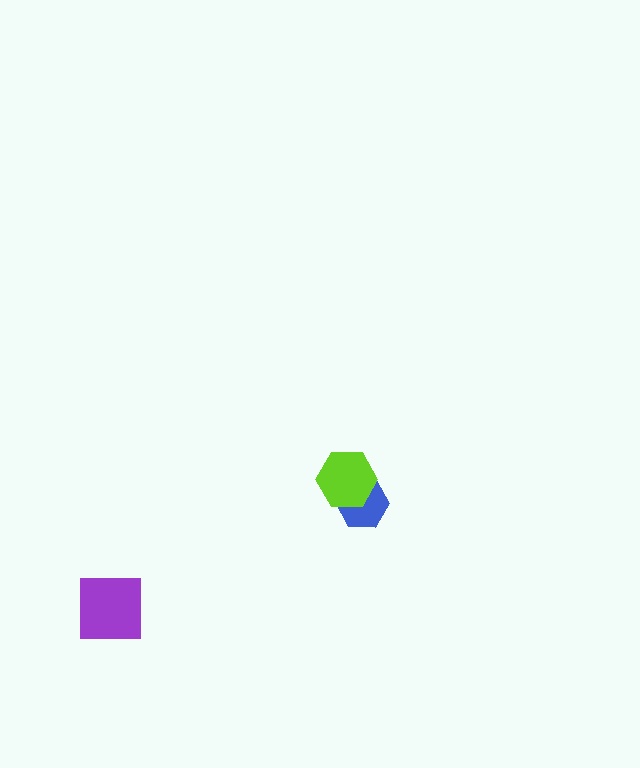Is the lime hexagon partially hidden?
No, no other shape covers it.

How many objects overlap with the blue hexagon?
1 object overlaps with the blue hexagon.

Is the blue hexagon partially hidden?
Yes, it is partially covered by another shape.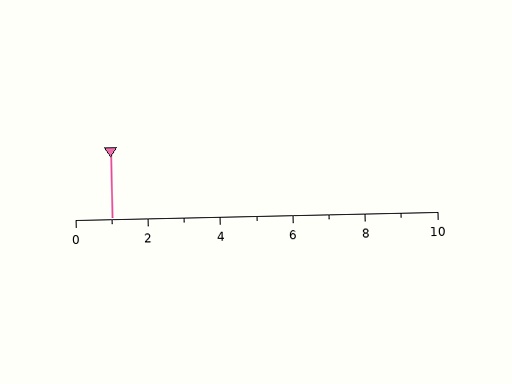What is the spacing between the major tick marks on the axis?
The major ticks are spaced 2 apart.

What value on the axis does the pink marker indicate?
The marker indicates approximately 1.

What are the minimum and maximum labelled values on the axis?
The axis runs from 0 to 10.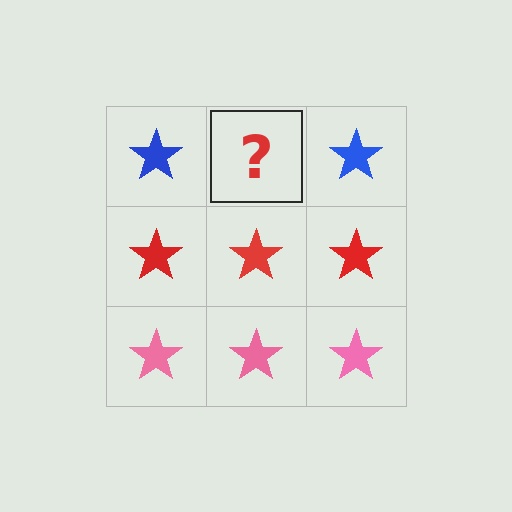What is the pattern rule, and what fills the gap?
The rule is that each row has a consistent color. The gap should be filled with a blue star.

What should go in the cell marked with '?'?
The missing cell should contain a blue star.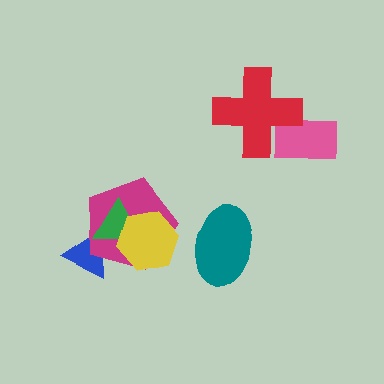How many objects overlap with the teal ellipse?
0 objects overlap with the teal ellipse.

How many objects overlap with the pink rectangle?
1 object overlaps with the pink rectangle.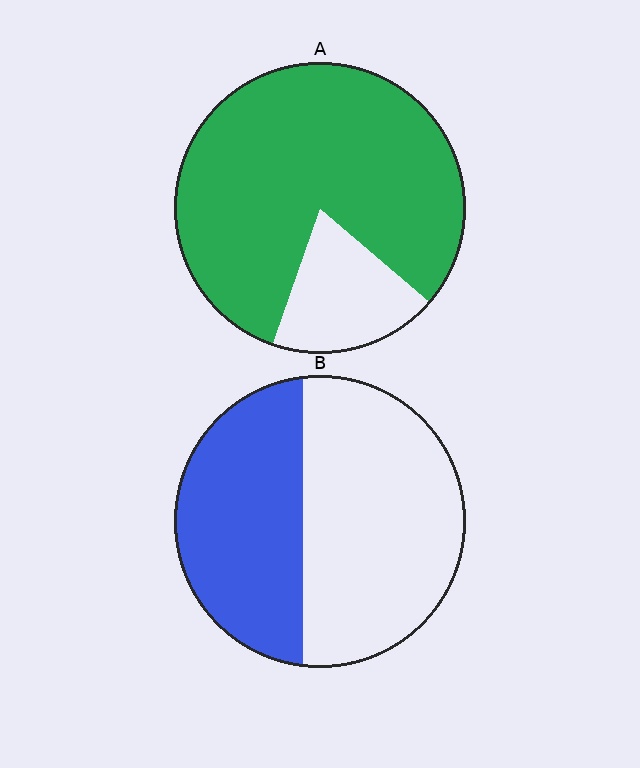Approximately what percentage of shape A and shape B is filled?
A is approximately 80% and B is approximately 45%.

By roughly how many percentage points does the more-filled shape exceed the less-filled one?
By roughly 40 percentage points (A over B).